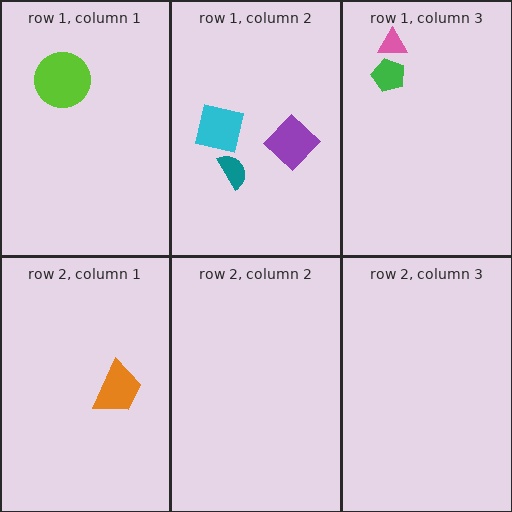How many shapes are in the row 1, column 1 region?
1.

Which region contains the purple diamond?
The row 1, column 2 region.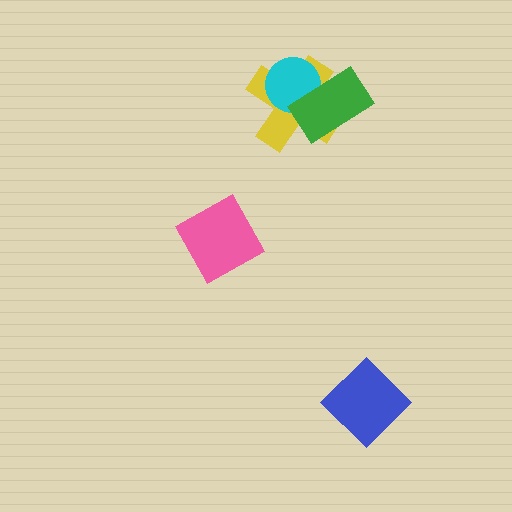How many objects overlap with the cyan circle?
2 objects overlap with the cyan circle.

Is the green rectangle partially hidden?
No, no other shape covers it.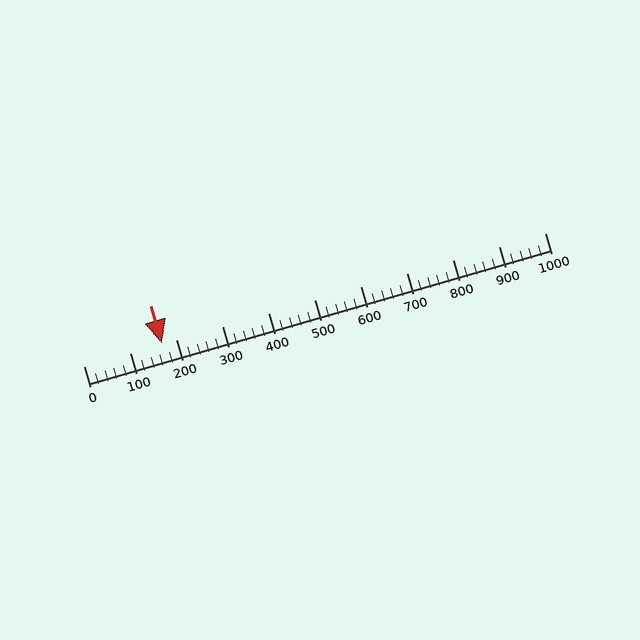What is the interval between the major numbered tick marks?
The major tick marks are spaced 100 units apart.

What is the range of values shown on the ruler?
The ruler shows values from 0 to 1000.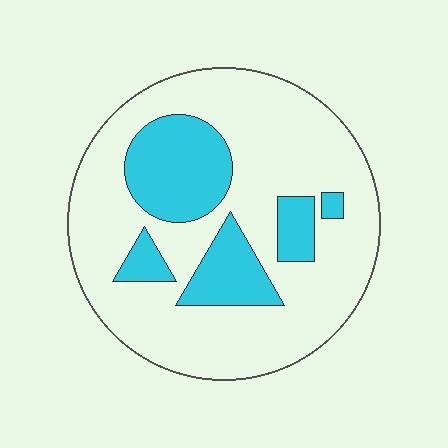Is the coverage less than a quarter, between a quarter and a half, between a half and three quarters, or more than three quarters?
Between a quarter and a half.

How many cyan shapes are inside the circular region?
5.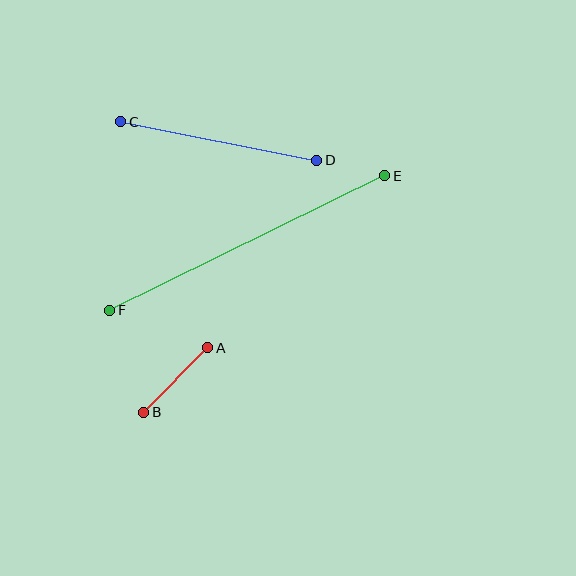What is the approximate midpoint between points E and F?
The midpoint is at approximately (247, 243) pixels.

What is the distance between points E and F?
The distance is approximately 306 pixels.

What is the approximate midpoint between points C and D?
The midpoint is at approximately (219, 141) pixels.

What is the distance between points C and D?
The distance is approximately 200 pixels.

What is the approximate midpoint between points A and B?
The midpoint is at approximately (176, 380) pixels.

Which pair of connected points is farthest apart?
Points E and F are farthest apart.